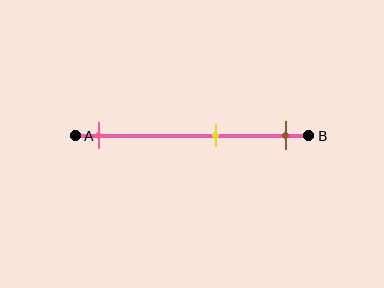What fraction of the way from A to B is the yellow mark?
The yellow mark is approximately 60% (0.6) of the way from A to B.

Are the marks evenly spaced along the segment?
No, the marks are not evenly spaced.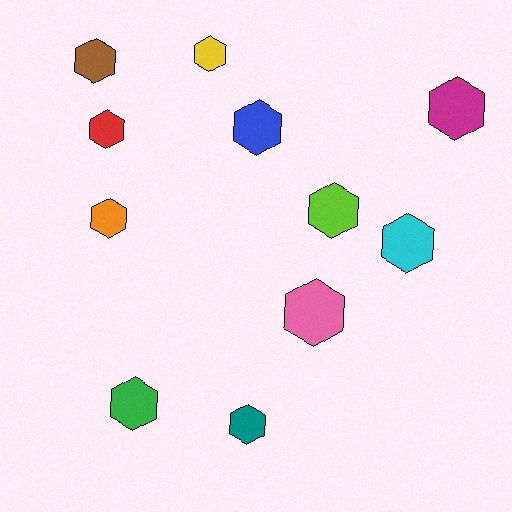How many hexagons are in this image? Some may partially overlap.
There are 11 hexagons.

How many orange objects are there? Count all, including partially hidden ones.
There is 1 orange object.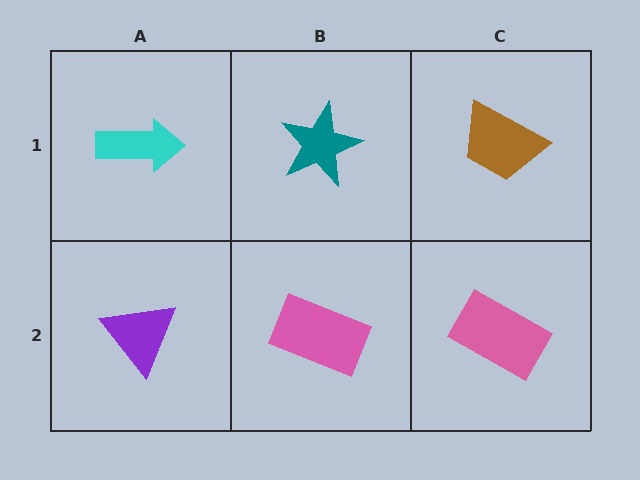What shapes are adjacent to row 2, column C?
A brown trapezoid (row 1, column C), a pink rectangle (row 2, column B).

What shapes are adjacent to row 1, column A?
A purple triangle (row 2, column A), a teal star (row 1, column B).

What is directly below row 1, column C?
A pink rectangle.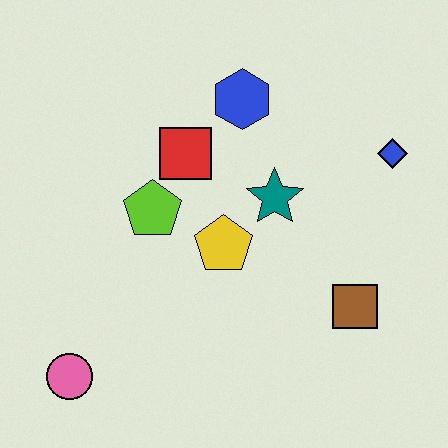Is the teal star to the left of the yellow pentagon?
No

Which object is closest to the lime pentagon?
The red square is closest to the lime pentagon.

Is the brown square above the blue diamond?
No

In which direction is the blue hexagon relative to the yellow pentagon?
The blue hexagon is above the yellow pentagon.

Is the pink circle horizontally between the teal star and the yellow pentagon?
No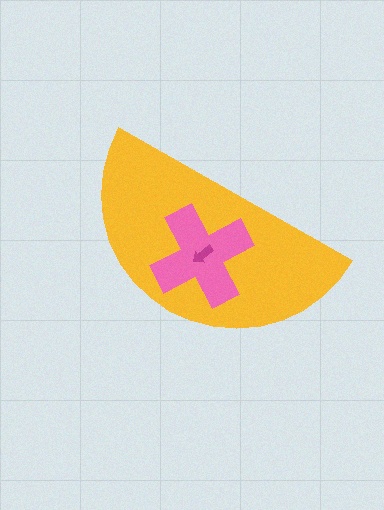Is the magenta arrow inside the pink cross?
Yes.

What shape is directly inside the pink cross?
The magenta arrow.